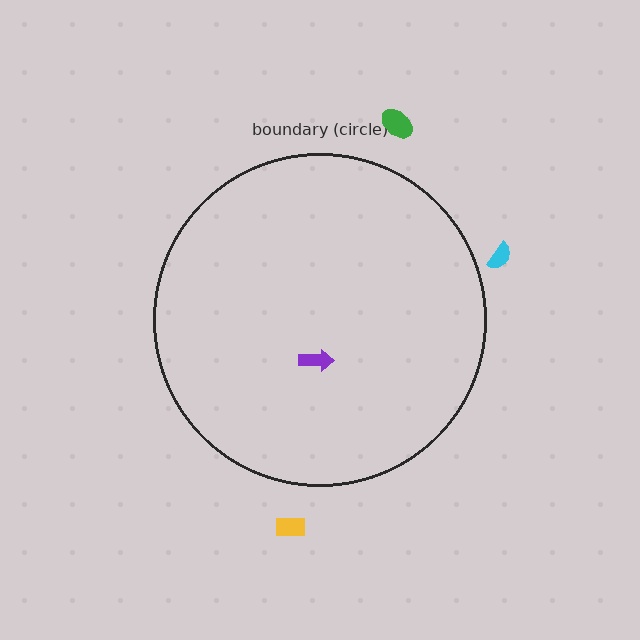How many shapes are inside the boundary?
1 inside, 3 outside.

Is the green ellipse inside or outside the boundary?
Outside.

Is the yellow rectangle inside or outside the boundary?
Outside.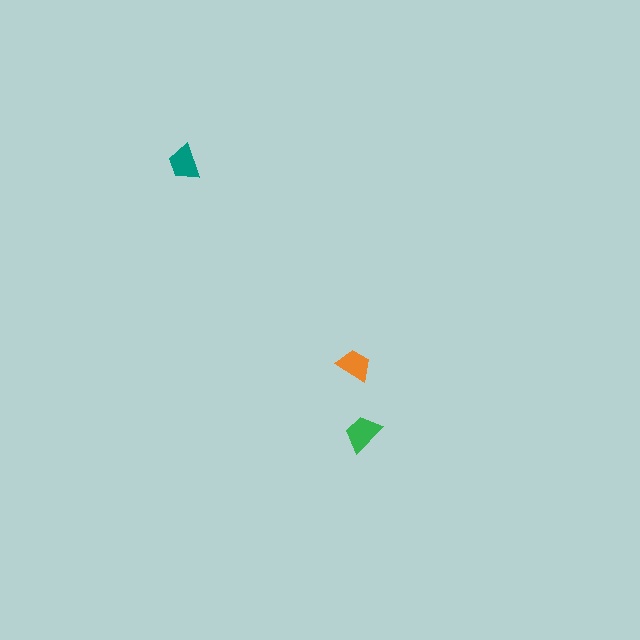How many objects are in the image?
There are 3 objects in the image.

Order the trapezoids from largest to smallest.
the green one, the teal one, the orange one.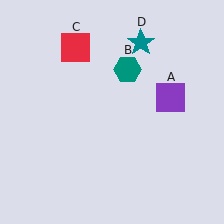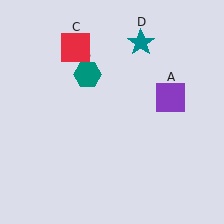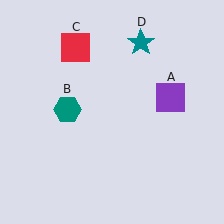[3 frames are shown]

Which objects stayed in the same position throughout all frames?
Purple square (object A) and red square (object C) and teal star (object D) remained stationary.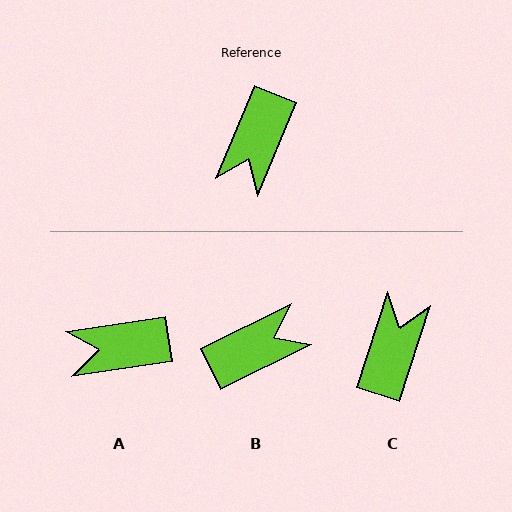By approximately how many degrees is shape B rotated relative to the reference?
Approximately 139 degrees counter-clockwise.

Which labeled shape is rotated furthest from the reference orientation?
C, about 175 degrees away.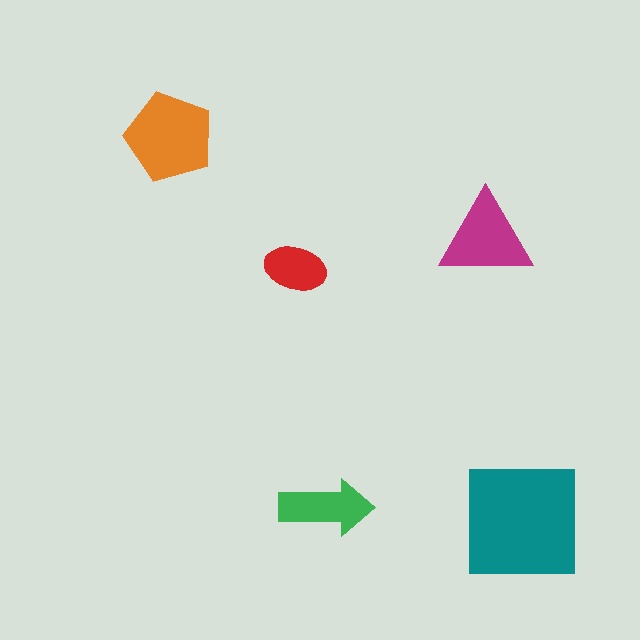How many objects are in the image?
There are 5 objects in the image.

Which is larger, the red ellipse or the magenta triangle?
The magenta triangle.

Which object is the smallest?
The red ellipse.